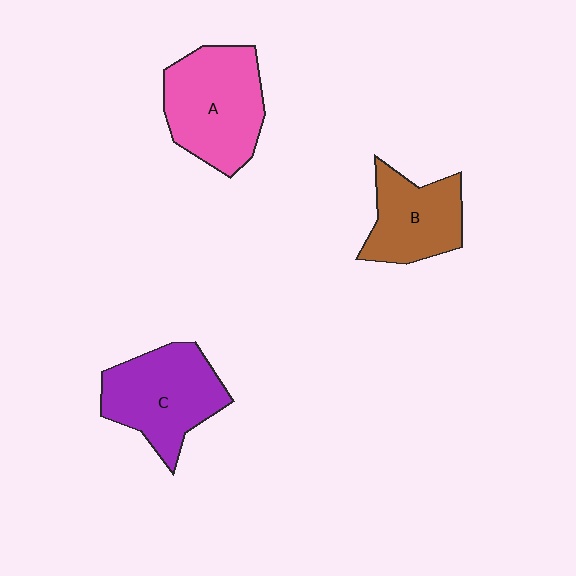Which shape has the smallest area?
Shape B (brown).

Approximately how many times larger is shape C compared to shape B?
Approximately 1.3 times.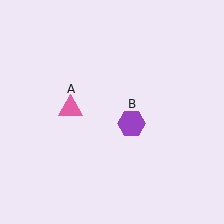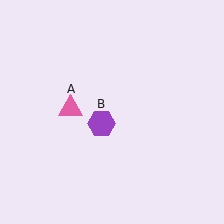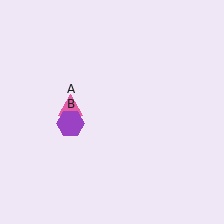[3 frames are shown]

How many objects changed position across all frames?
1 object changed position: purple hexagon (object B).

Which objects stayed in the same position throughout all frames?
Pink triangle (object A) remained stationary.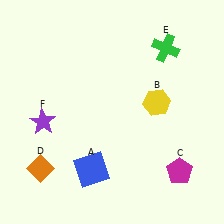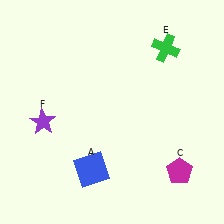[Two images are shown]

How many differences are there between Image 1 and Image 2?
There are 2 differences between the two images.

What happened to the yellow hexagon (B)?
The yellow hexagon (B) was removed in Image 2. It was in the top-right area of Image 1.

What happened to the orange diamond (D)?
The orange diamond (D) was removed in Image 2. It was in the bottom-left area of Image 1.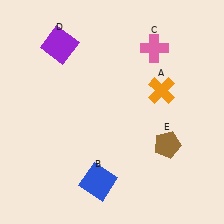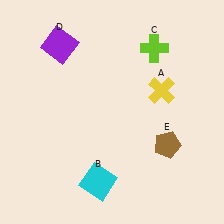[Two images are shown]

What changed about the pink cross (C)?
In Image 1, C is pink. In Image 2, it changed to lime.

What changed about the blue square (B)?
In Image 1, B is blue. In Image 2, it changed to cyan.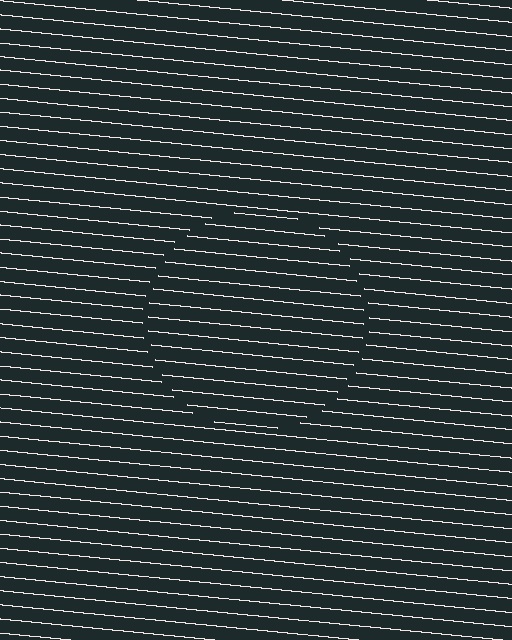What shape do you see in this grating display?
An illusory circle. The interior of the shape contains the same grating, shifted by half a period — the contour is defined by the phase discontinuity where line-ends from the inner and outer gratings abut.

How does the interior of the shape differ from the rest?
The interior of the shape contains the same grating, shifted by half a period — the contour is defined by the phase discontinuity where line-ends from the inner and outer gratings abut.